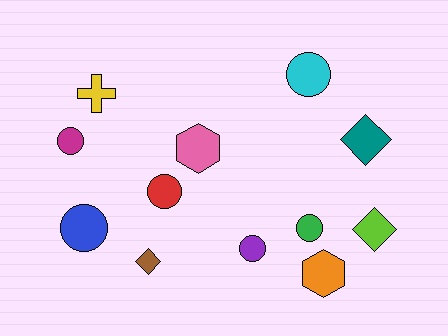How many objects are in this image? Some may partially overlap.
There are 12 objects.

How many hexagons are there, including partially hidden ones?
There are 2 hexagons.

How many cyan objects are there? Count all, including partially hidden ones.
There is 1 cyan object.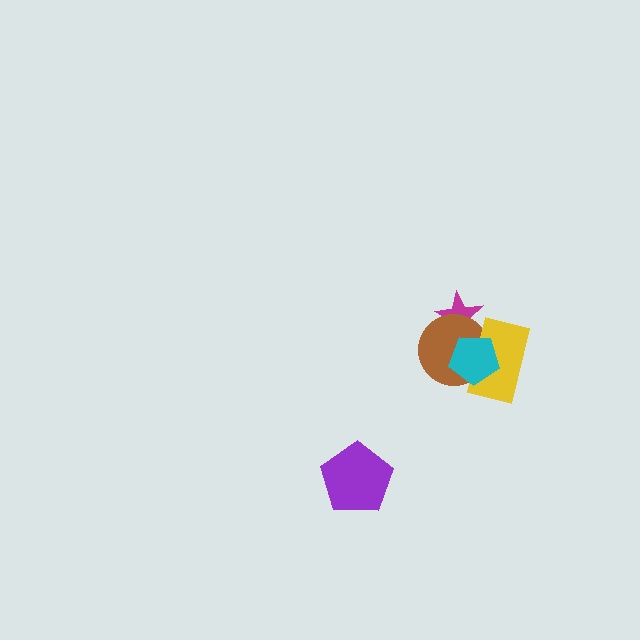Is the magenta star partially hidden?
Yes, it is partially covered by another shape.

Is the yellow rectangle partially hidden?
Yes, it is partially covered by another shape.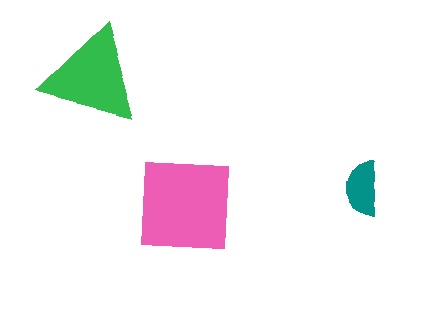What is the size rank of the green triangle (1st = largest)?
2nd.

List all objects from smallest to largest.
The teal semicircle, the green triangle, the pink square.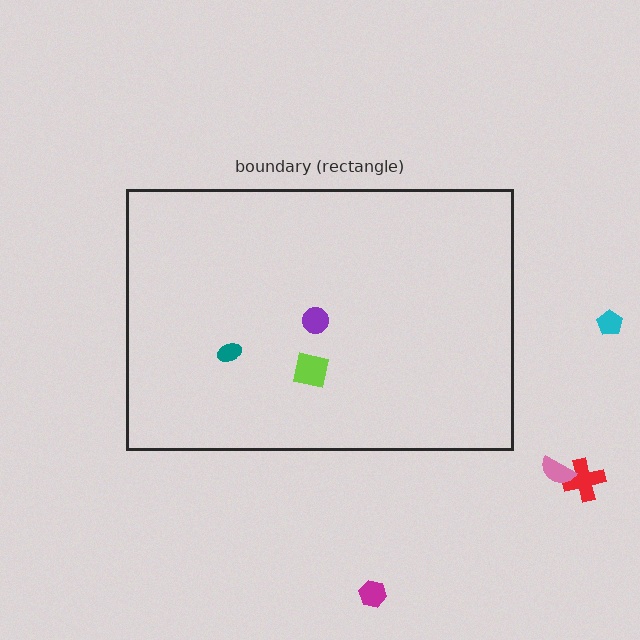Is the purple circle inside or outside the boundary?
Inside.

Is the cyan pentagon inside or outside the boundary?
Outside.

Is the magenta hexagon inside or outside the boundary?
Outside.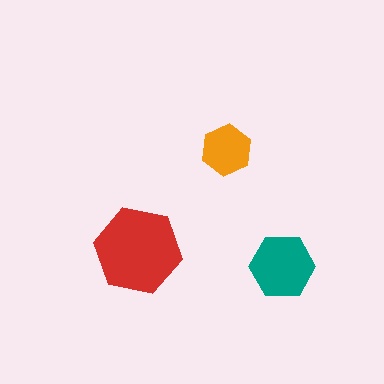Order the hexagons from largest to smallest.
the red one, the teal one, the orange one.